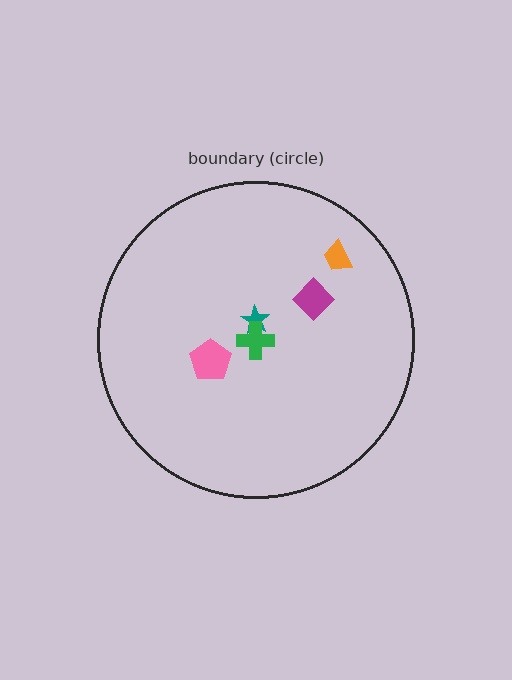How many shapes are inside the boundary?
5 inside, 0 outside.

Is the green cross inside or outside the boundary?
Inside.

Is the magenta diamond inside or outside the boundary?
Inside.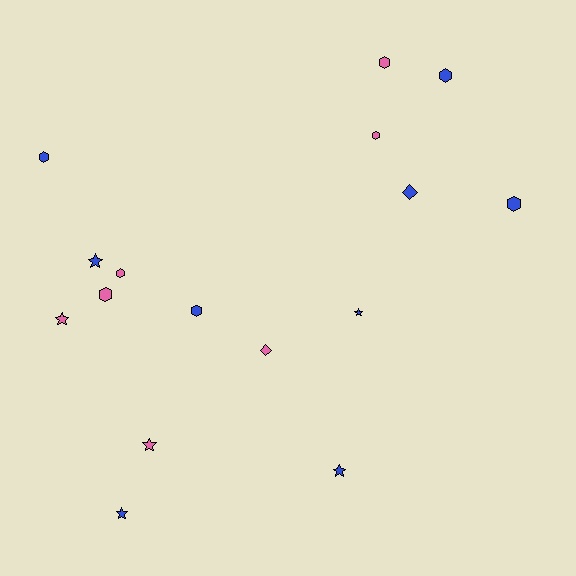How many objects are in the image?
There are 16 objects.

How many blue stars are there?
There are 4 blue stars.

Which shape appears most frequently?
Hexagon, with 8 objects.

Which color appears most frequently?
Blue, with 9 objects.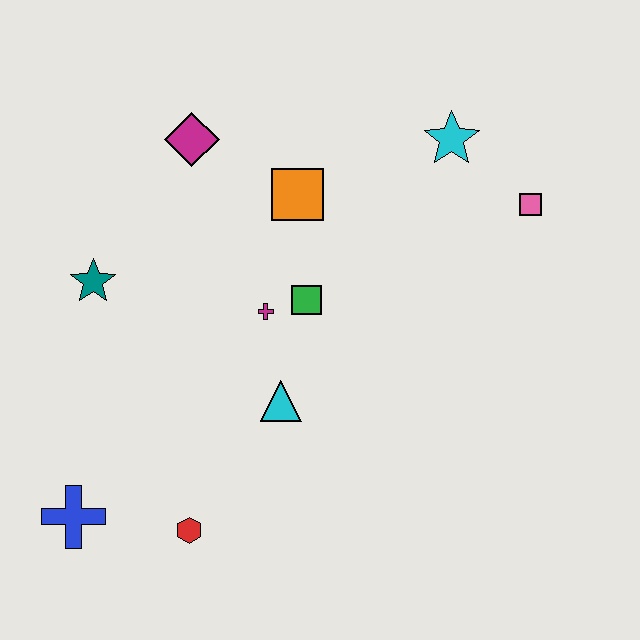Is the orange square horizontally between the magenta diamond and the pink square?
Yes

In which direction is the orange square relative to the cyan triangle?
The orange square is above the cyan triangle.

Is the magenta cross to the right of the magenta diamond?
Yes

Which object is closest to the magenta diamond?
The orange square is closest to the magenta diamond.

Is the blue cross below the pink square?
Yes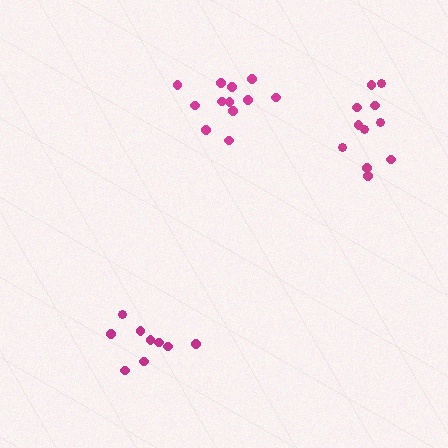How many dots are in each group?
Group 1: 11 dots, Group 2: 9 dots, Group 3: 12 dots (32 total).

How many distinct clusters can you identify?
There are 3 distinct clusters.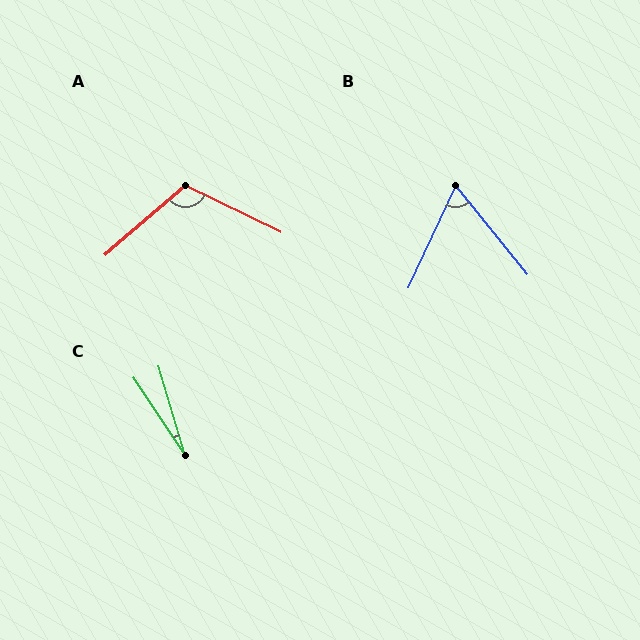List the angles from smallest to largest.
C (17°), B (64°), A (113°).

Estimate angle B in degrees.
Approximately 64 degrees.